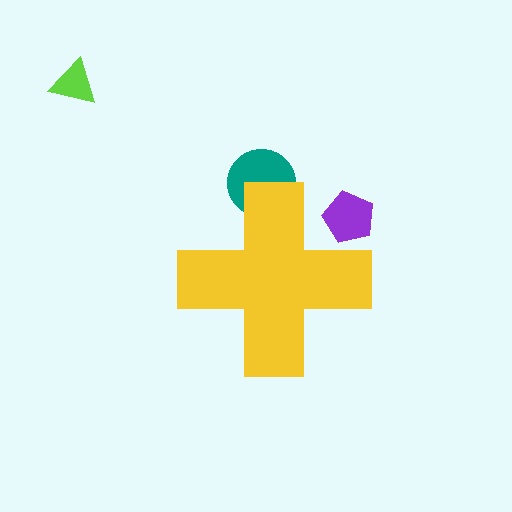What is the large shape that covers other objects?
A yellow cross.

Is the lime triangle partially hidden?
No, the lime triangle is fully visible.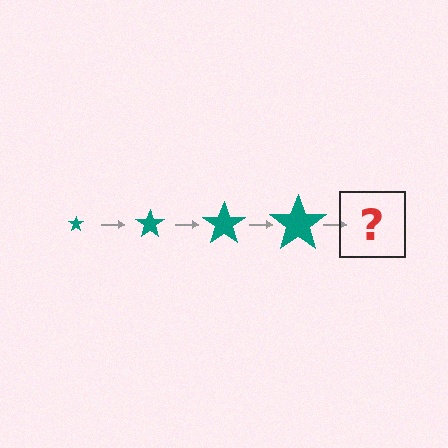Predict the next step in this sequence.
The next step is a teal star, larger than the previous one.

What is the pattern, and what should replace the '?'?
The pattern is that the star gets progressively larger each step. The '?' should be a teal star, larger than the previous one.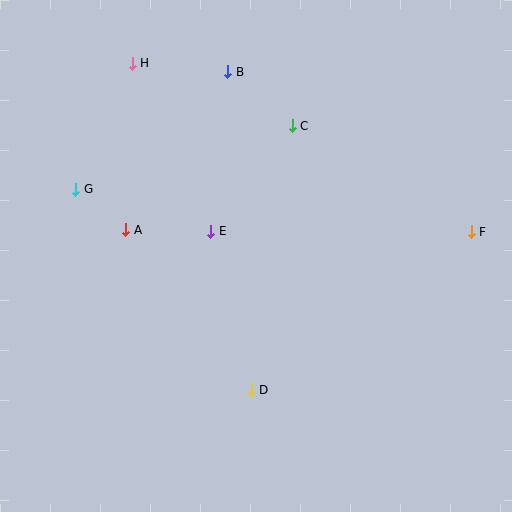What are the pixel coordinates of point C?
Point C is at (292, 126).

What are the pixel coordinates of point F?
Point F is at (471, 232).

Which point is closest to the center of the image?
Point E at (211, 231) is closest to the center.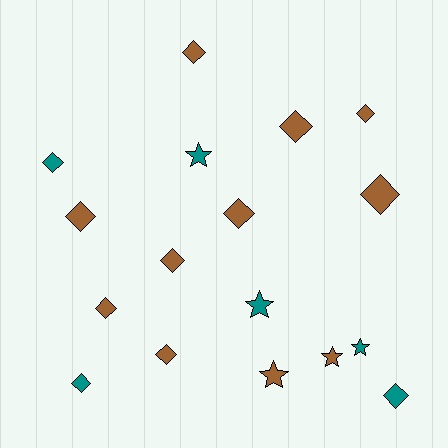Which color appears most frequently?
Brown, with 11 objects.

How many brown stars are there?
There are 2 brown stars.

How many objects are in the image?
There are 17 objects.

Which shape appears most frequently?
Diamond, with 12 objects.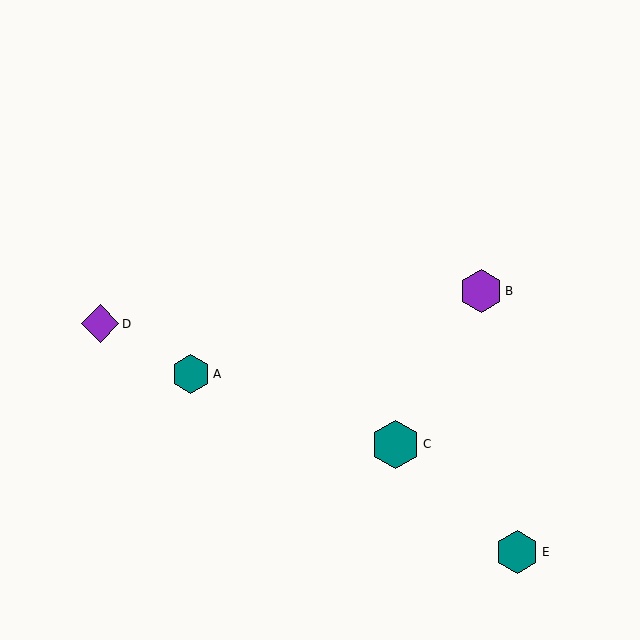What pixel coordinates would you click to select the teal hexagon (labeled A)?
Click at (191, 374) to select the teal hexagon A.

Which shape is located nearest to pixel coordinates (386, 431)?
The teal hexagon (labeled C) at (395, 444) is nearest to that location.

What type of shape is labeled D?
Shape D is a purple diamond.